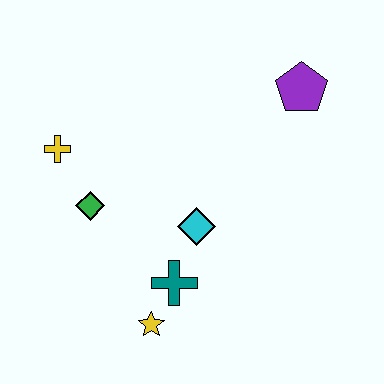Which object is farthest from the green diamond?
The purple pentagon is farthest from the green diamond.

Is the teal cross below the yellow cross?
Yes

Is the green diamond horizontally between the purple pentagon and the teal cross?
No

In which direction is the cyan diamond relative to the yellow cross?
The cyan diamond is to the right of the yellow cross.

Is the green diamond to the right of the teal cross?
No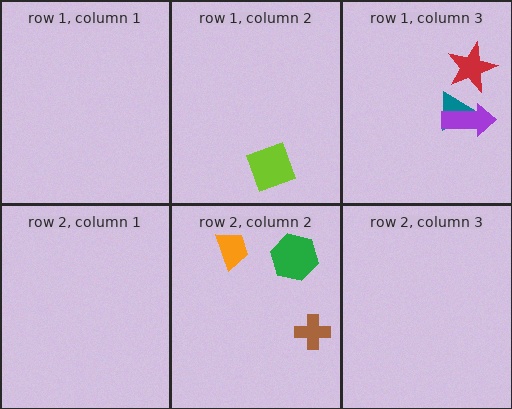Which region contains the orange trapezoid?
The row 2, column 2 region.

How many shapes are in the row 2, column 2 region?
3.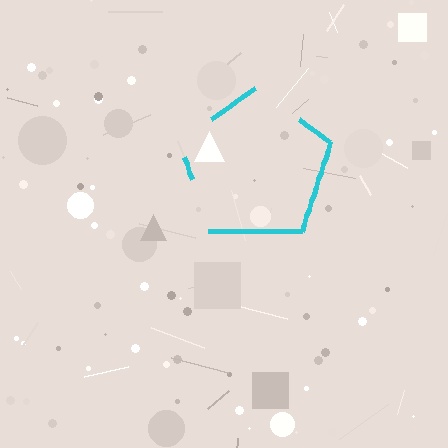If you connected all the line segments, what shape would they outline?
They would outline a pentagon.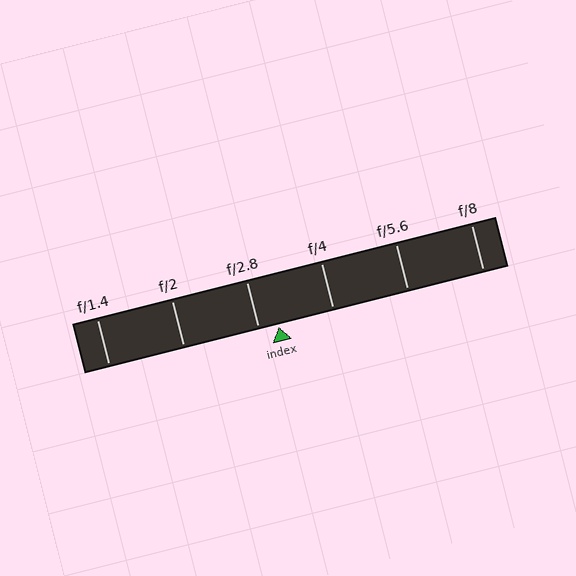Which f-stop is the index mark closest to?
The index mark is closest to f/2.8.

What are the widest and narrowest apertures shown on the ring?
The widest aperture shown is f/1.4 and the narrowest is f/8.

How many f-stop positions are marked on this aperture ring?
There are 6 f-stop positions marked.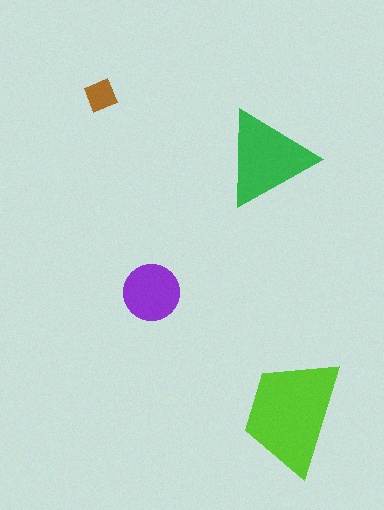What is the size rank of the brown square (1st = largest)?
4th.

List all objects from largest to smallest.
The lime trapezoid, the green triangle, the purple circle, the brown square.